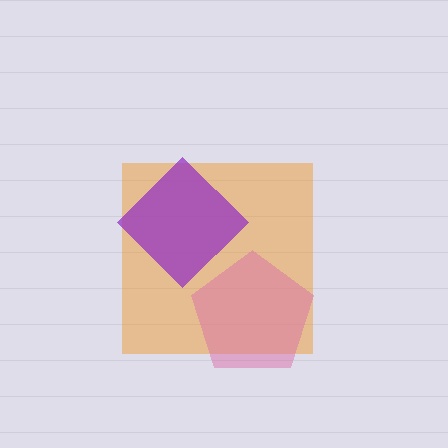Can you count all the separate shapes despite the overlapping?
Yes, there are 3 separate shapes.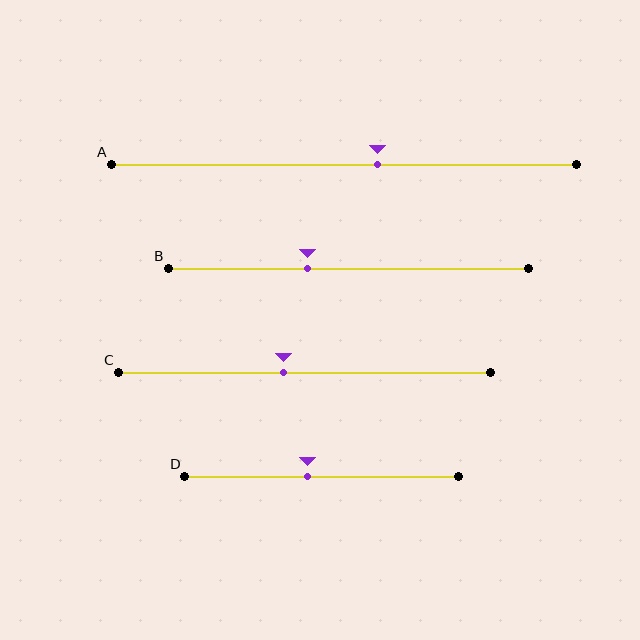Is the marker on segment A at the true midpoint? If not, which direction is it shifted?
No, the marker on segment A is shifted to the right by about 7% of the segment length.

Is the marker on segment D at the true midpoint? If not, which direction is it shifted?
No, the marker on segment D is shifted to the left by about 5% of the segment length.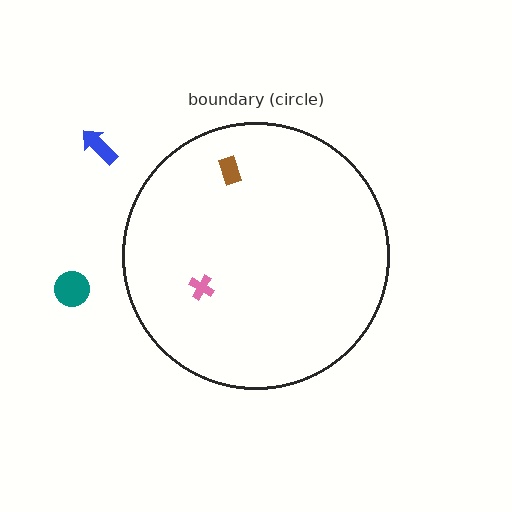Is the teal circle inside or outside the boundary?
Outside.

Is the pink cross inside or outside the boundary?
Inside.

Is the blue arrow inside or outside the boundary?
Outside.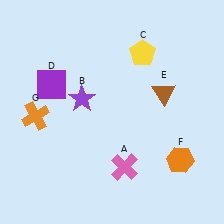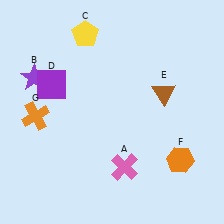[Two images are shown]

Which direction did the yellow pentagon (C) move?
The yellow pentagon (C) moved left.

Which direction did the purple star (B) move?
The purple star (B) moved left.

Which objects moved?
The objects that moved are: the purple star (B), the yellow pentagon (C).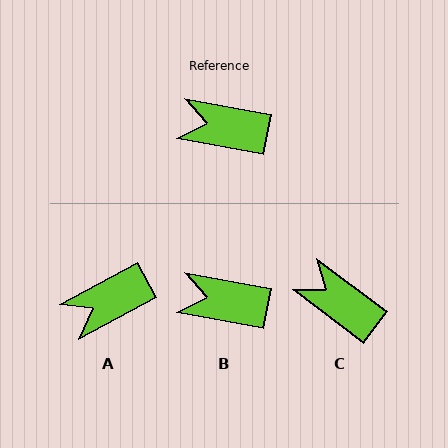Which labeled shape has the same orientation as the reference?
B.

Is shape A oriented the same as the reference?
No, it is off by about 39 degrees.